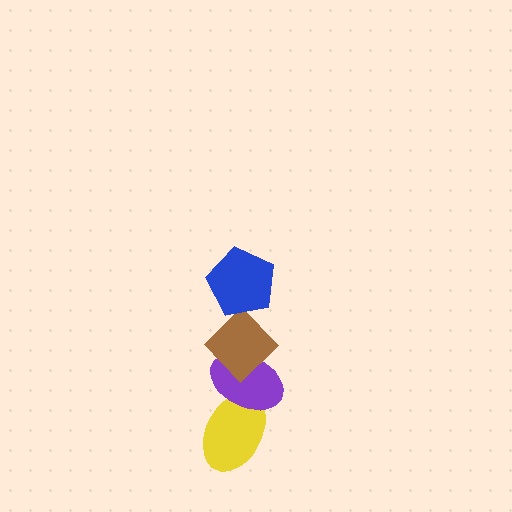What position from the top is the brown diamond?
The brown diamond is 2nd from the top.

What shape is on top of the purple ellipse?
The brown diamond is on top of the purple ellipse.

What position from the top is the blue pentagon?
The blue pentagon is 1st from the top.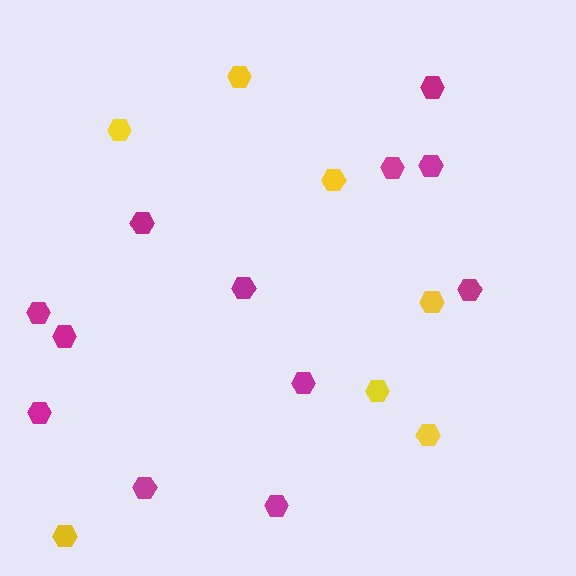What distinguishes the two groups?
There are 2 groups: one group of yellow hexagons (7) and one group of magenta hexagons (12).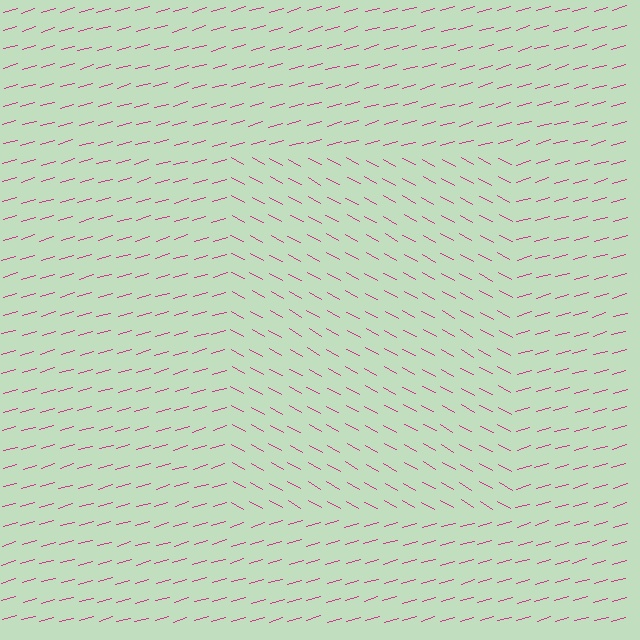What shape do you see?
I see a rectangle.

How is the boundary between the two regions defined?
The boundary is defined purely by a change in line orientation (approximately 45 degrees difference). All lines are the same color and thickness.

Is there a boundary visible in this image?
Yes, there is a texture boundary formed by a change in line orientation.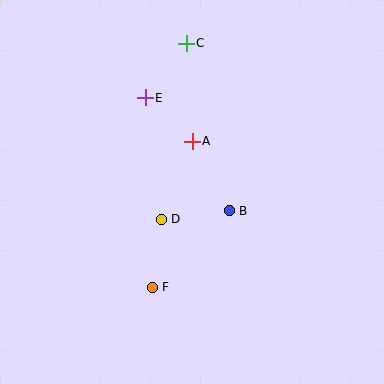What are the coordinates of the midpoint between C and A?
The midpoint between C and A is at (189, 92).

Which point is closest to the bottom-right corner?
Point B is closest to the bottom-right corner.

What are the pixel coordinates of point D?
Point D is at (161, 219).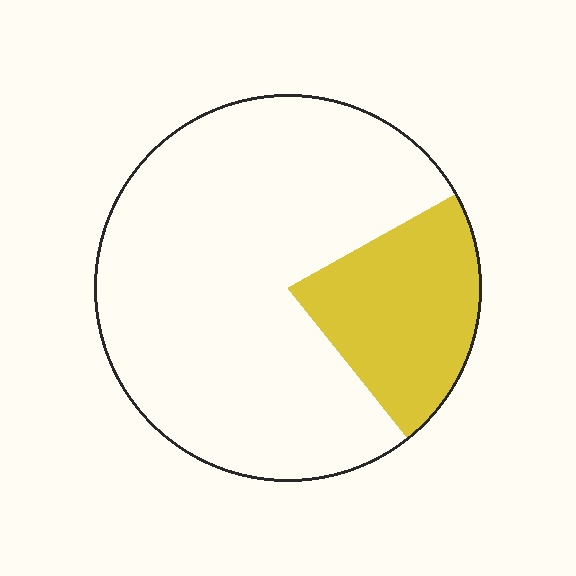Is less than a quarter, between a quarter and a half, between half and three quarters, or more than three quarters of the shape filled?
Less than a quarter.